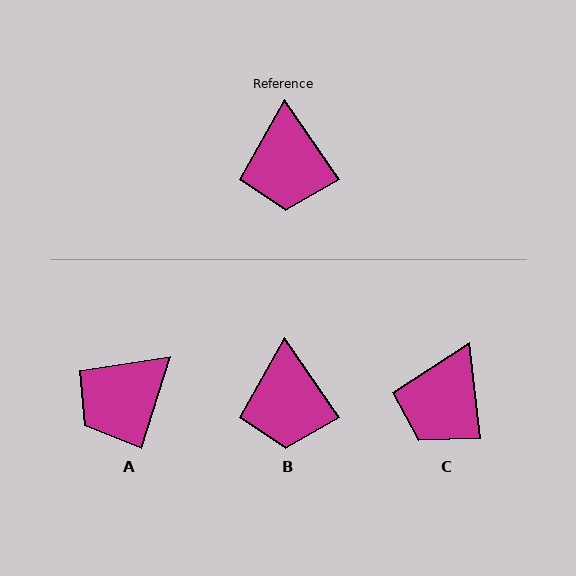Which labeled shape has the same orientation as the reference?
B.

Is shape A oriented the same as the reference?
No, it is off by about 52 degrees.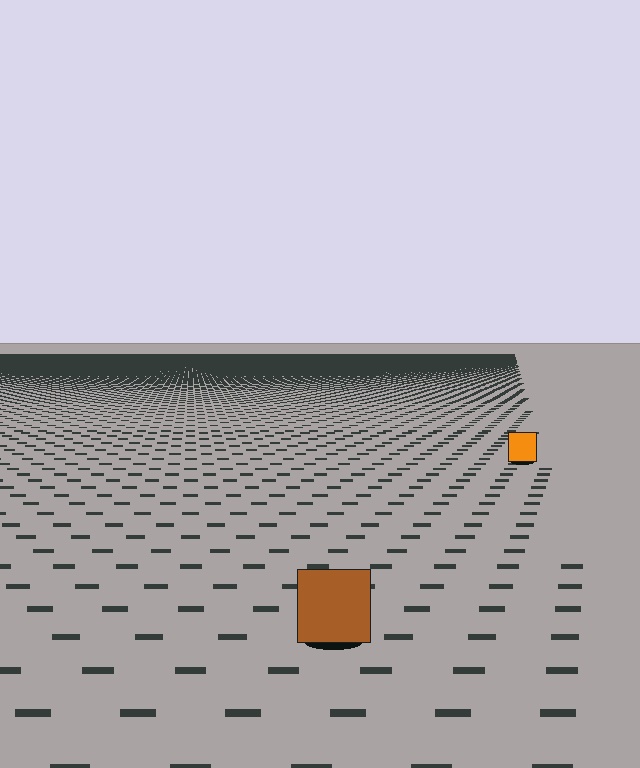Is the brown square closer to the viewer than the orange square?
Yes. The brown square is closer — you can tell from the texture gradient: the ground texture is coarser near it.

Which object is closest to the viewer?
The brown square is closest. The texture marks near it are larger and more spread out.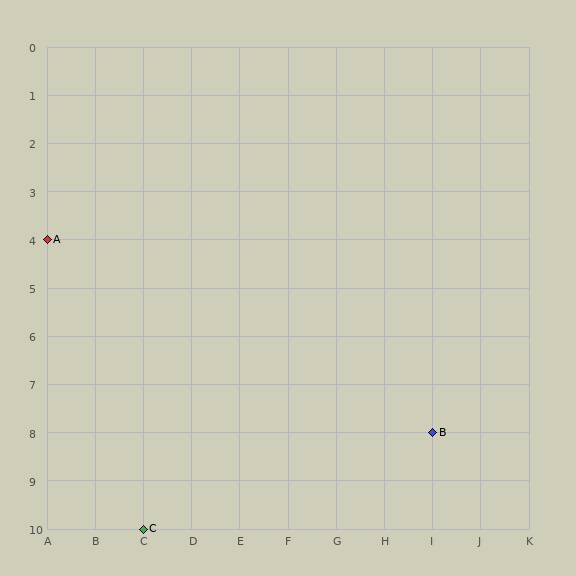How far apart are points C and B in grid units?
Points C and B are 6 columns and 2 rows apart (about 6.3 grid units diagonally).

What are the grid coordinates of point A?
Point A is at grid coordinates (A, 4).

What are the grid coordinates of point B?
Point B is at grid coordinates (I, 8).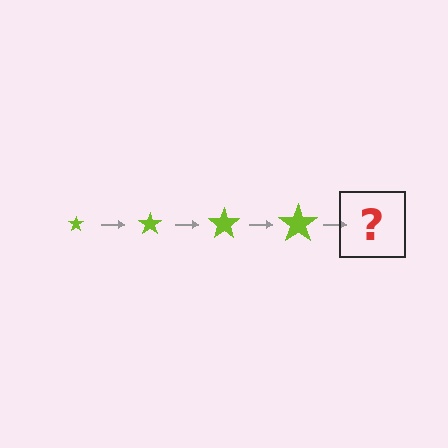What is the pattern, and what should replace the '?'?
The pattern is that the star gets progressively larger each step. The '?' should be a lime star, larger than the previous one.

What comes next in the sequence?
The next element should be a lime star, larger than the previous one.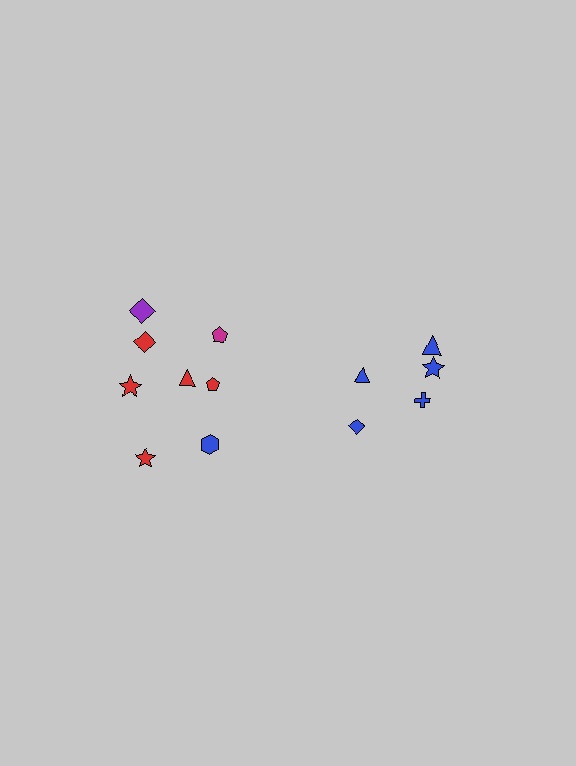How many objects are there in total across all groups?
There are 13 objects.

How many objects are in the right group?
There are 5 objects.